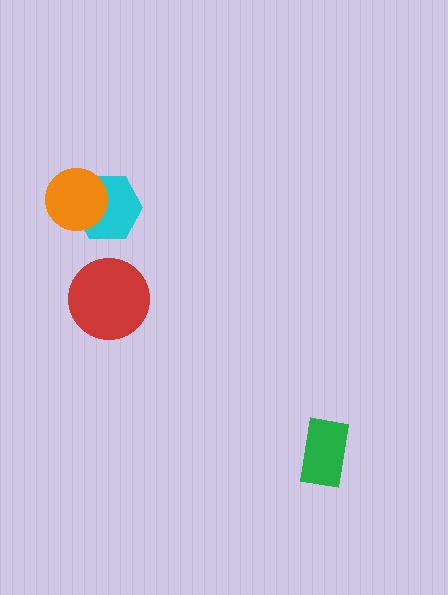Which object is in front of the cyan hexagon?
The orange circle is in front of the cyan hexagon.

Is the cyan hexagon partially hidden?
Yes, it is partially covered by another shape.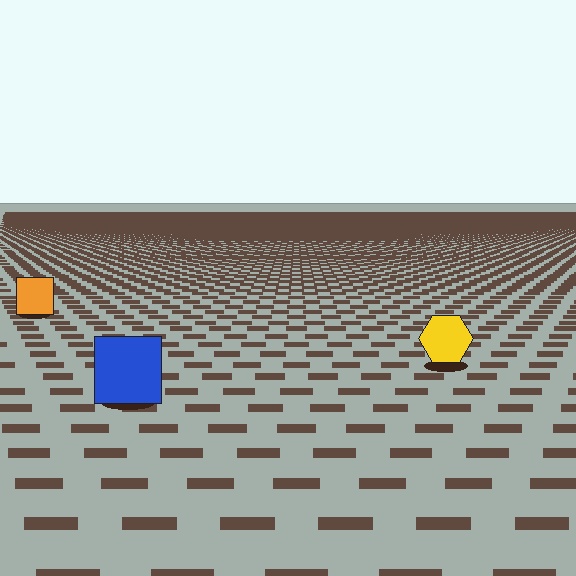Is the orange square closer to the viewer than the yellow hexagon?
No. The yellow hexagon is closer — you can tell from the texture gradient: the ground texture is coarser near it.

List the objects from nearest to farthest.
From nearest to farthest: the blue square, the yellow hexagon, the orange square.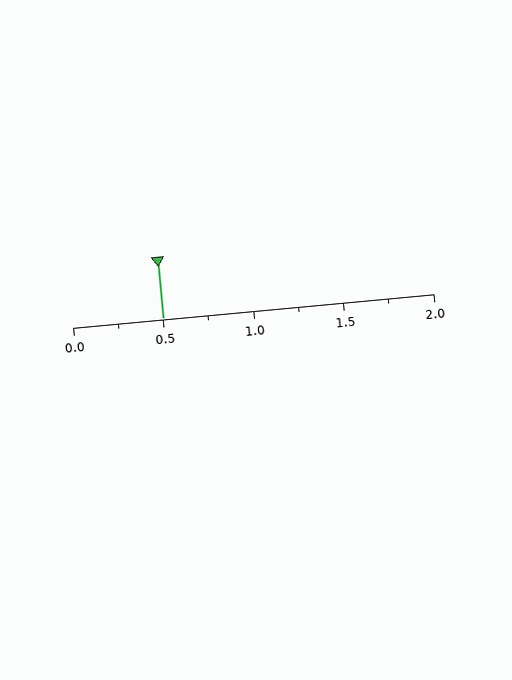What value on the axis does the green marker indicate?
The marker indicates approximately 0.5.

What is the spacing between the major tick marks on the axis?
The major ticks are spaced 0.5 apart.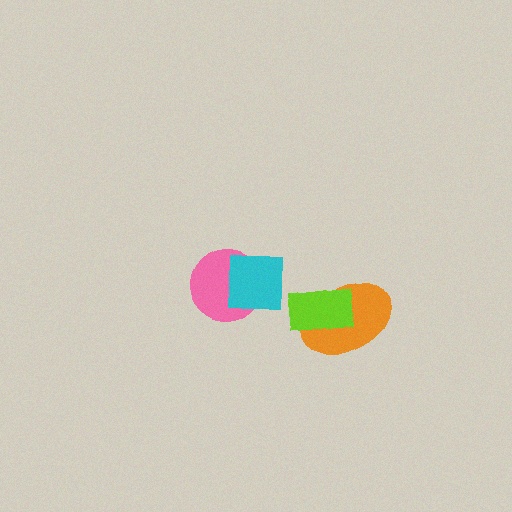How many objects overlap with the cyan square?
1 object overlaps with the cyan square.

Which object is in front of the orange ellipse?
The lime rectangle is in front of the orange ellipse.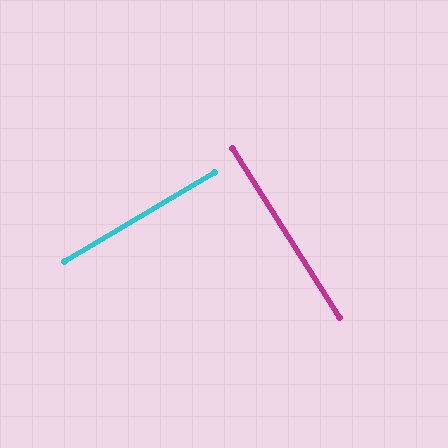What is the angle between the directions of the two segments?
Approximately 88 degrees.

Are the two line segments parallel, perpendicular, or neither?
Perpendicular — they meet at approximately 88°.